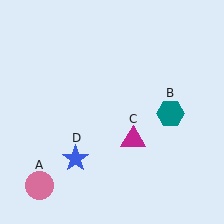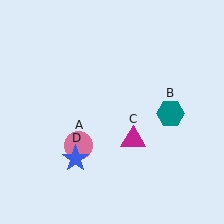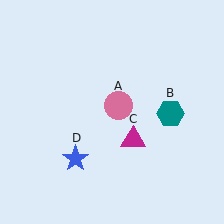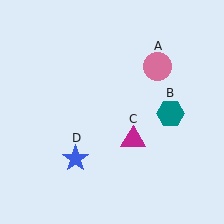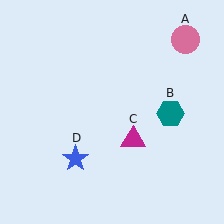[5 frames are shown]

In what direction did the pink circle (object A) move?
The pink circle (object A) moved up and to the right.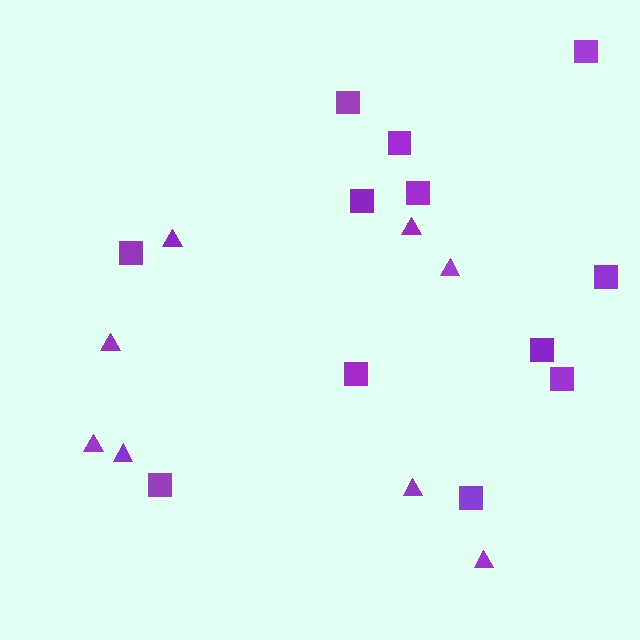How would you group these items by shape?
There are 2 groups: one group of squares (12) and one group of triangles (8).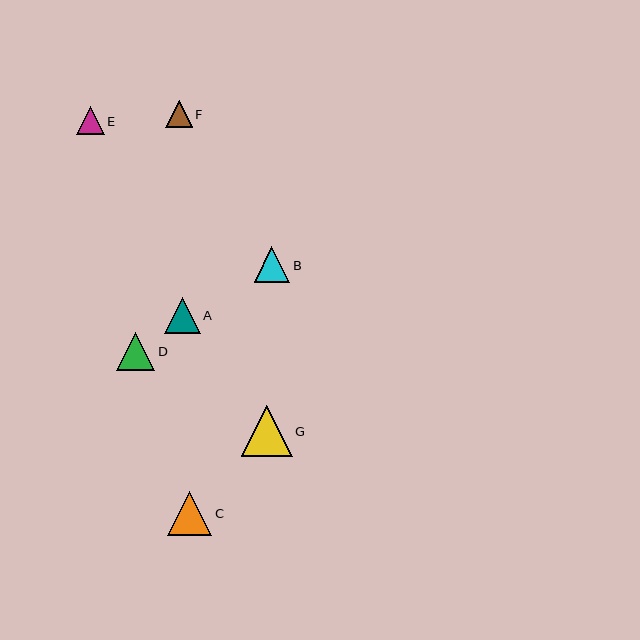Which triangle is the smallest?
Triangle F is the smallest with a size of approximately 27 pixels.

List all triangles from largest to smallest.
From largest to smallest: G, C, D, B, A, E, F.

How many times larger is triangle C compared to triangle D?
Triangle C is approximately 1.2 times the size of triangle D.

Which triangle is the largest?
Triangle G is the largest with a size of approximately 51 pixels.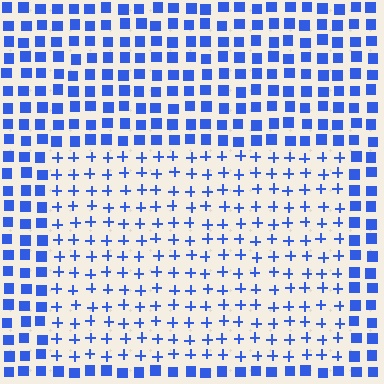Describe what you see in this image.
The image is filled with small blue elements arranged in a uniform grid. A rectangle-shaped region contains plus signs, while the surrounding area contains squares. The boundary is defined purely by the change in element shape.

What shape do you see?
I see a rectangle.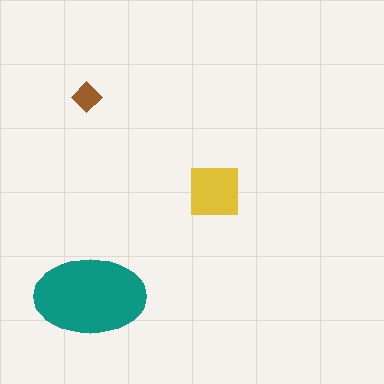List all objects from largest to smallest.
The teal ellipse, the yellow square, the brown diamond.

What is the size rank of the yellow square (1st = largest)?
2nd.